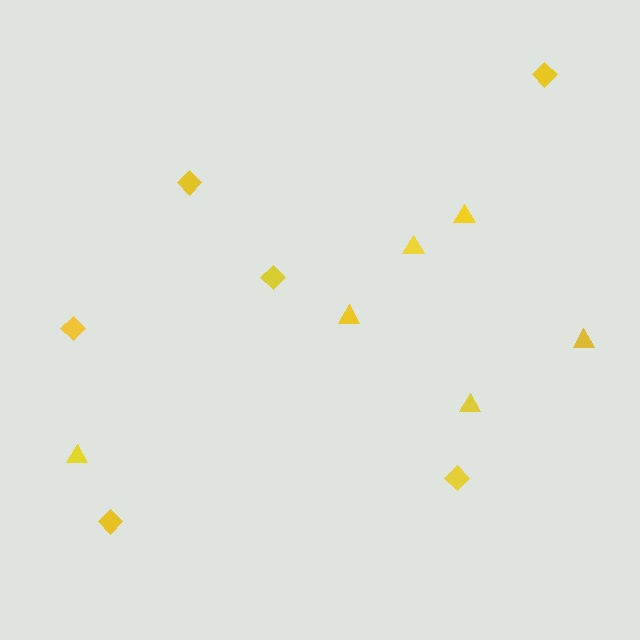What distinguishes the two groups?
There are 2 groups: one group of triangles (6) and one group of diamonds (6).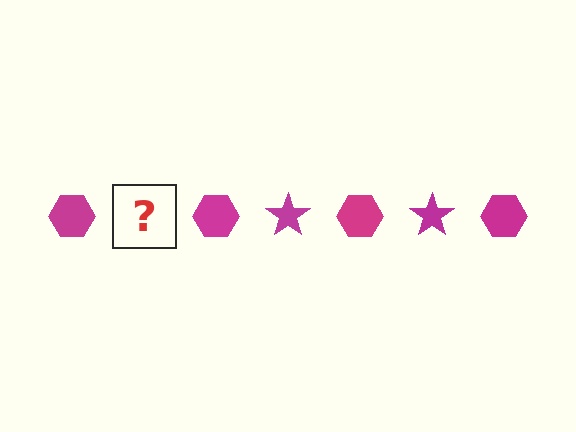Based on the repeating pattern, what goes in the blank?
The blank should be a magenta star.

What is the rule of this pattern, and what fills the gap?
The rule is that the pattern cycles through hexagon, star shapes in magenta. The gap should be filled with a magenta star.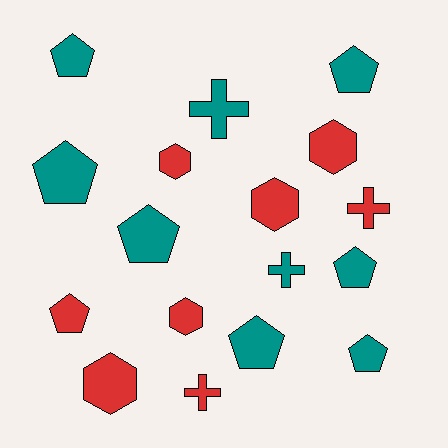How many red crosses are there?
There are 2 red crosses.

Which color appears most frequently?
Teal, with 9 objects.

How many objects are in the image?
There are 17 objects.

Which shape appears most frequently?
Pentagon, with 8 objects.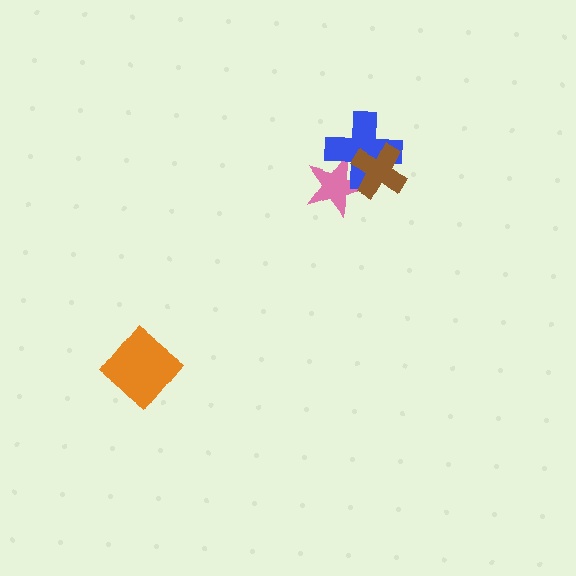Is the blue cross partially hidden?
Yes, it is partially covered by another shape.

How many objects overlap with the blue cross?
2 objects overlap with the blue cross.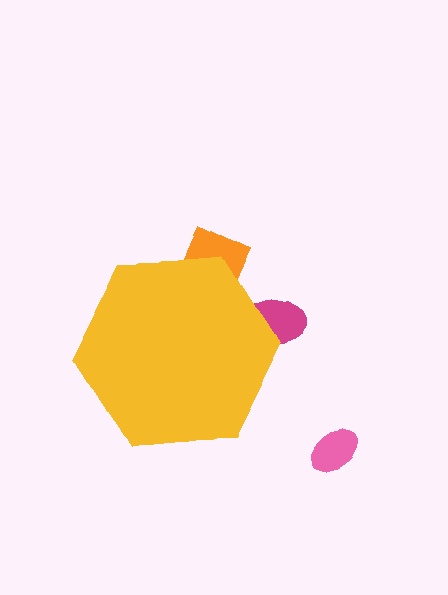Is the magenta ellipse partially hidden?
Yes, the magenta ellipse is partially hidden behind the yellow hexagon.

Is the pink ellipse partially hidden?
No, the pink ellipse is fully visible.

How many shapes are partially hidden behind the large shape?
2 shapes are partially hidden.